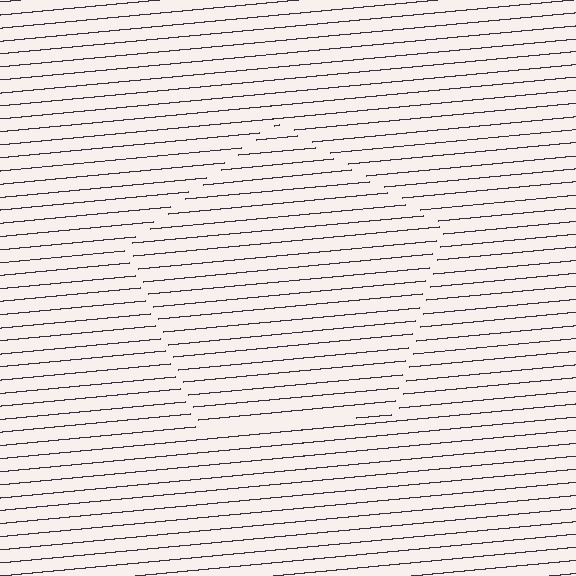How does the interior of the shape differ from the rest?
The interior of the shape contains the same grating, shifted by half a period — the contour is defined by the phase discontinuity where line-ends from the inner and outer gratings abut.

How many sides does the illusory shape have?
5 sides — the line-ends trace a pentagon.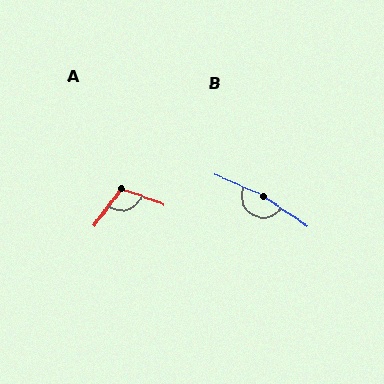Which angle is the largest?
B, at approximately 170 degrees.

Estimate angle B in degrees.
Approximately 170 degrees.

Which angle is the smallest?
A, at approximately 107 degrees.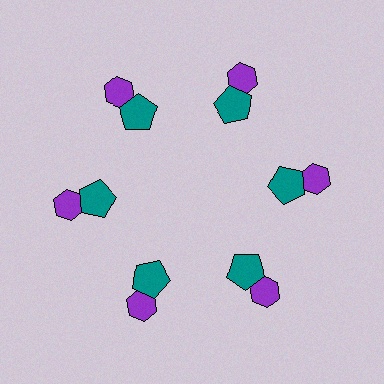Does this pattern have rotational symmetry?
Yes, this pattern has 6-fold rotational symmetry. It looks the same after rotating 60 degrees around the center.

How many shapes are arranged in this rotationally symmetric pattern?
There are 12 shapes, arranged in 6 groups of 2.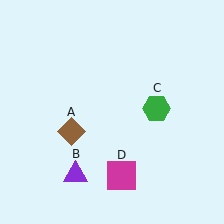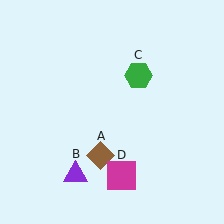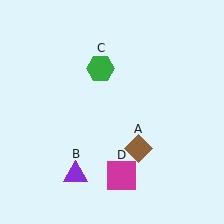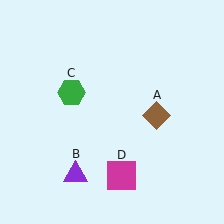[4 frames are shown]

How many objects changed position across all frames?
2 objects changed position: brown diamond (object A), green hexagon (object C).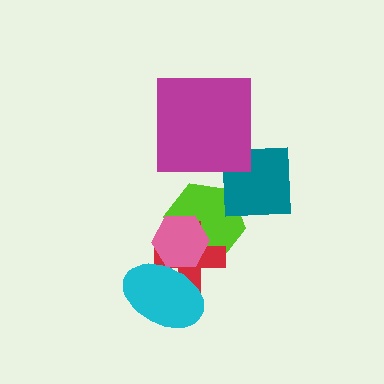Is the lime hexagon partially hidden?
Yes, it is partially covered by another shape.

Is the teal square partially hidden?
Yes, it is partially covered by another shape.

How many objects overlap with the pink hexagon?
3 objects overlap with the pink hexagon.